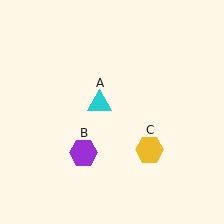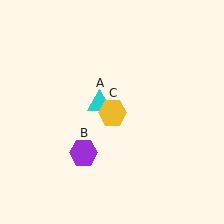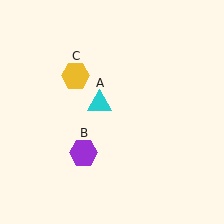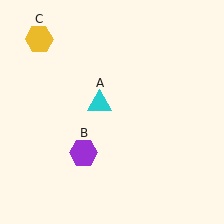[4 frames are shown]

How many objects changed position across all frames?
1 object changed position: yellow hexagon (object C).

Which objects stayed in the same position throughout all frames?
Cyan triangle (object A) and purple hexagon (object B) remained stationary.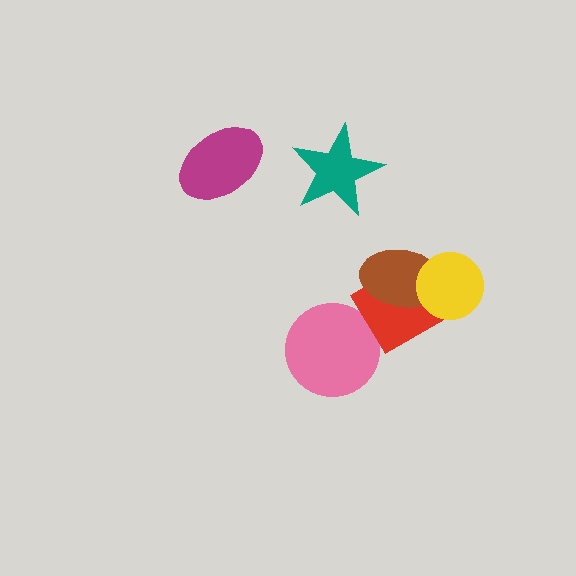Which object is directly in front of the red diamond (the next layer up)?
The brown ellipse is directly in front of the red diamond.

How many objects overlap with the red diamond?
3 objects overlap with the red diamond.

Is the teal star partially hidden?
No, no other shape covers it.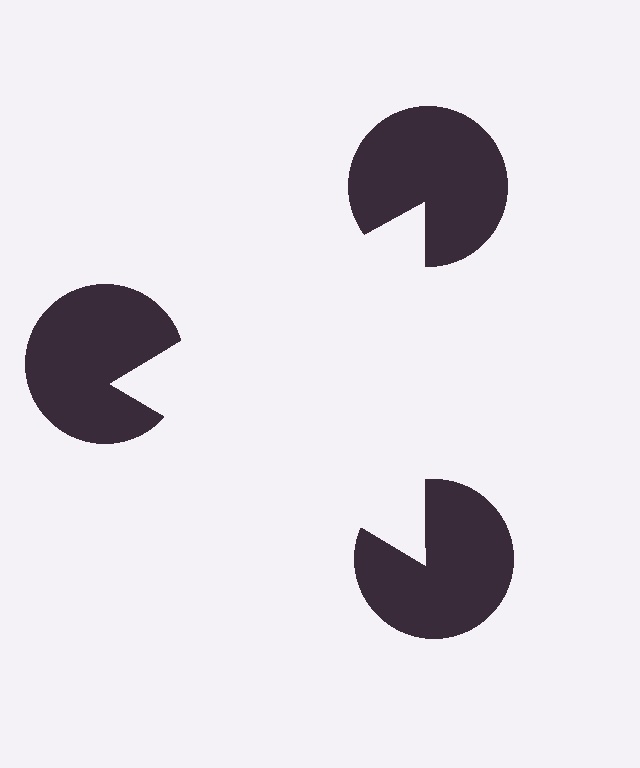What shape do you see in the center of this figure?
An illusory triangle — its edges are inferred from the aligned wedge cuts in the pac-man discs, not physically drawn.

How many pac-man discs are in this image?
There are 3 — one at each vertex of the illusory triangle.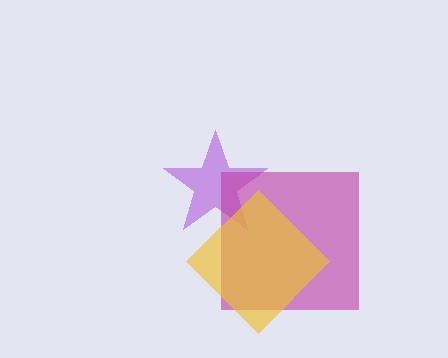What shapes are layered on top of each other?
The layered shapes are: a purple star, a magenta square, a yellow diamond.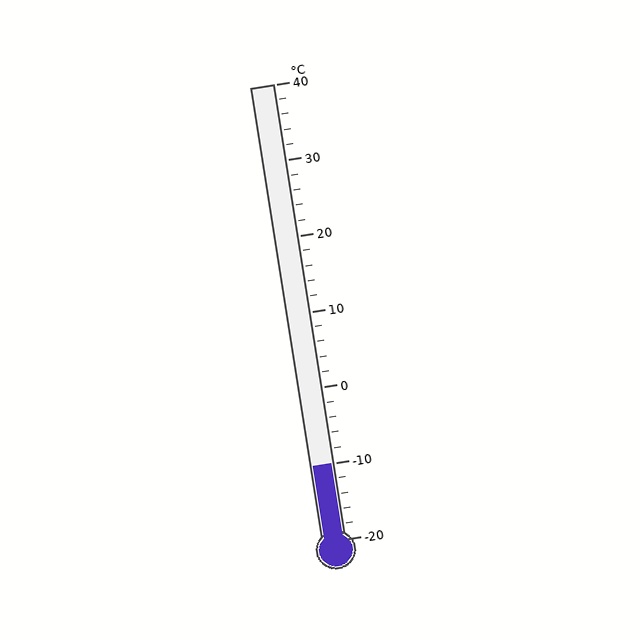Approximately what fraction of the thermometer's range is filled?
The thermometer is filled to approximately 15% of its range.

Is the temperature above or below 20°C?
The temperature is below 20°C.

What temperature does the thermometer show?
The thermometer shows approximately -10°C.